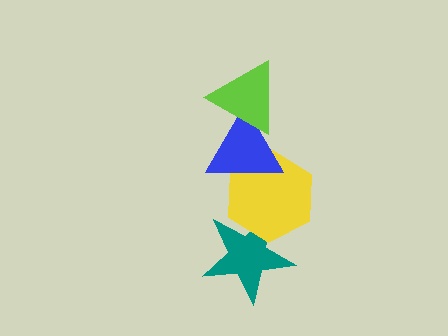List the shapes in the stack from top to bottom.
From top to bottom: the lime triangle, the blue triangle, the yellow hexagon, the teal star.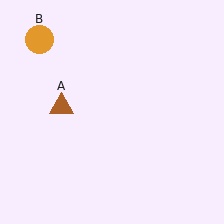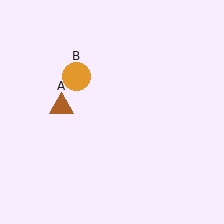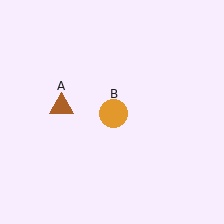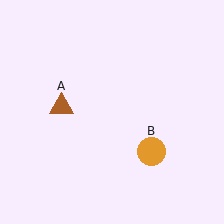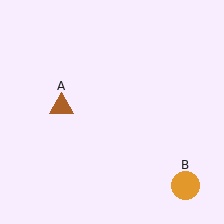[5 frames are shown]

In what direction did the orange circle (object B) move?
The orange circle (object B) moved down and to the right.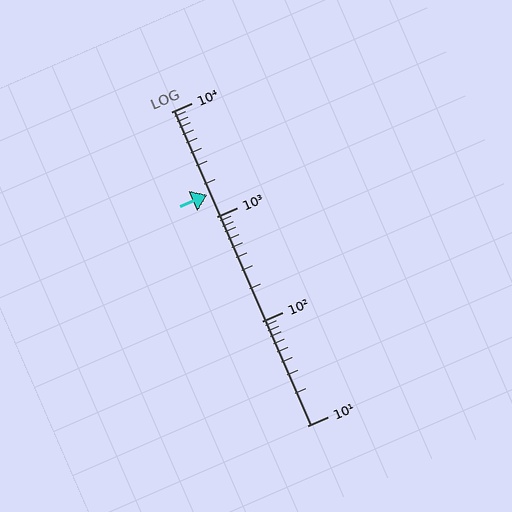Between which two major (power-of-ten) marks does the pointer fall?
The pointer is between 1000 and 10000.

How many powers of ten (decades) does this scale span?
The scale spans 3 decades, from 10 to 10000.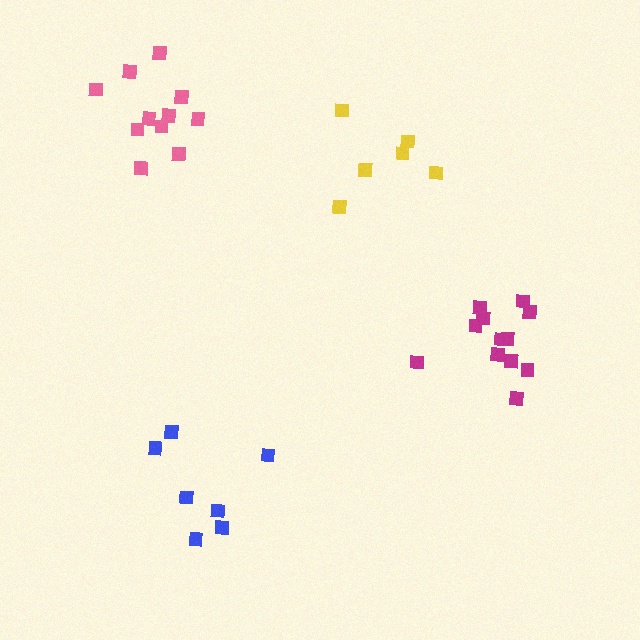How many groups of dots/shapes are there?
There are 4 groups.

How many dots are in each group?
Group 1: 6 dots, Group 2: 12 dots, Group 3: 11 dots, Group 4: 7 dots (36 total).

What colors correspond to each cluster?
The clusters are colored: yellow, magenta, pink, blue.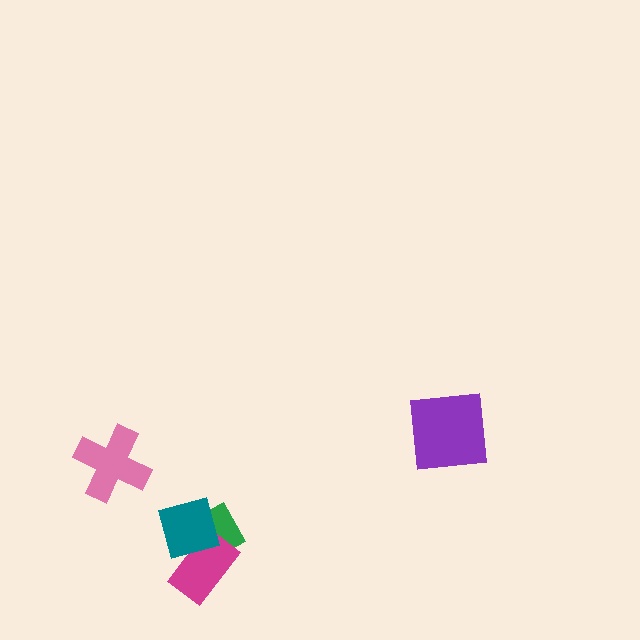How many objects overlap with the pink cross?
0 objects overlap with the pink cross.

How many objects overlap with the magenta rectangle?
2 objects overlap with the magenta rectangle.